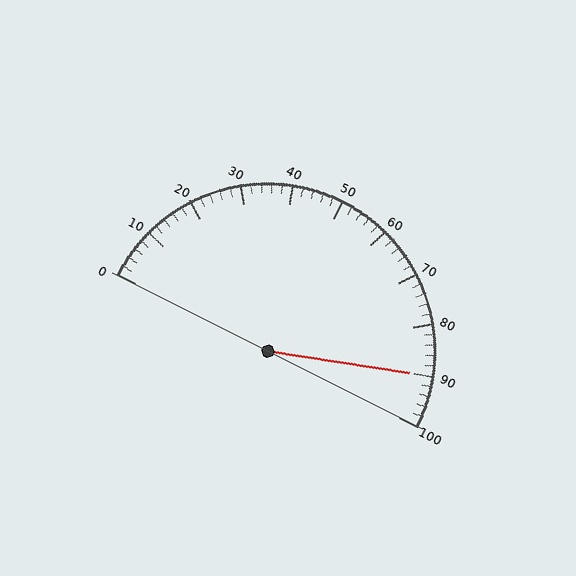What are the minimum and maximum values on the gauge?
The gauge ranges from 0 to 100.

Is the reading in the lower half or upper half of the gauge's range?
The reading is in the upper half of the range (0 to 100).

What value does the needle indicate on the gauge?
The needle indicates approximately 90.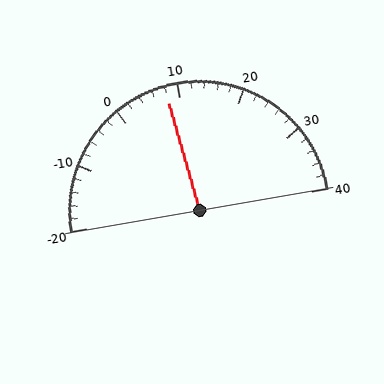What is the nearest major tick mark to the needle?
The nearest major tick mark is 10.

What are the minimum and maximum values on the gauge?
The gauge ranges from -20 to 40.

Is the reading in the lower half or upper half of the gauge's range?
The reading is in the lower half of the range (-20 to 40).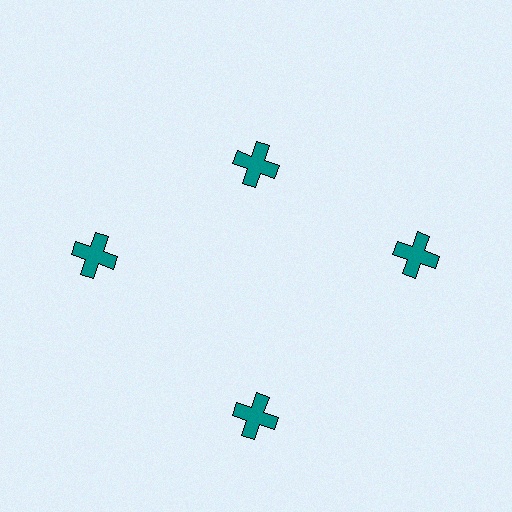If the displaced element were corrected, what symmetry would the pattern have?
It would have 4-fold rotational symmetry — the pattern would map onto itself every 90 degrees.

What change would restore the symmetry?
The symmetry would be restored by moving it outward, back onto the ring so that all 4 crosses sit at equal angles and equal distance from the center.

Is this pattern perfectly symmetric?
No. The 4 teal crosses are arranged in a ring, but one element near the 12 o'clock position is pulled inward toward the center, breaking the 4-fold rotational symmetry.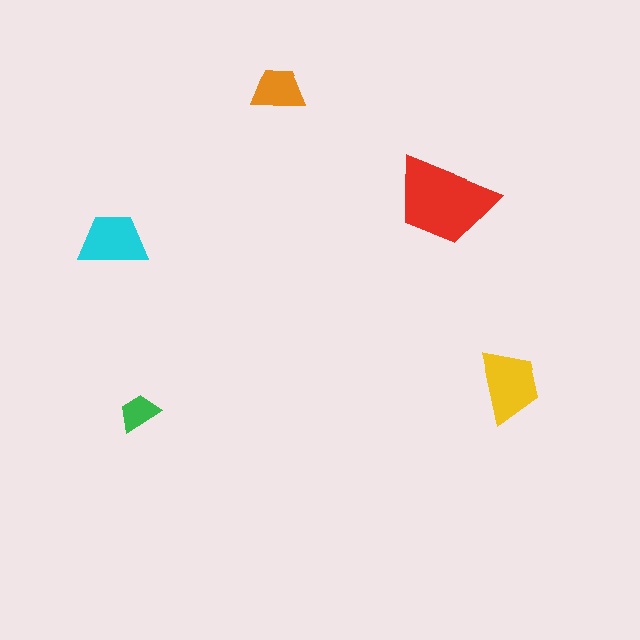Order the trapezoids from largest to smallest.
the red one, the yellow one, the cyan one, the orange one, the green one.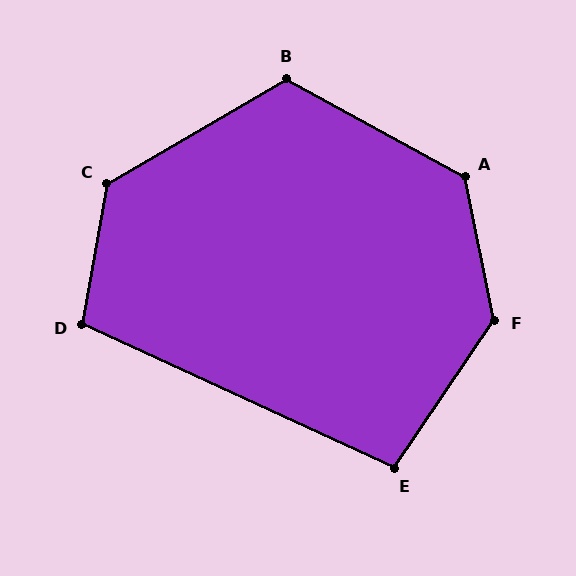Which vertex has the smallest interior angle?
E, at approximately 100 degrees.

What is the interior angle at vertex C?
Approximately 130 degrees (obtuse).